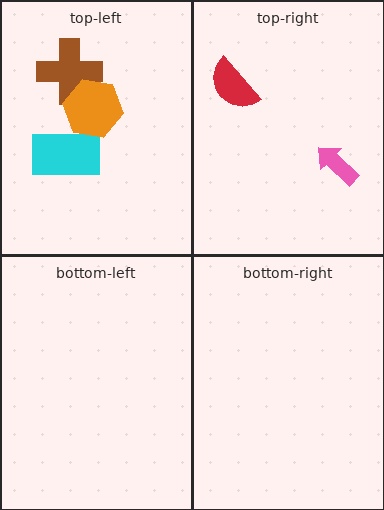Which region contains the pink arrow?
The top-right region.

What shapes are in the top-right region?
The pink arrow, the red semicircle.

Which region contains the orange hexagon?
The top-left region.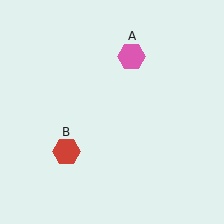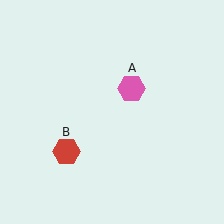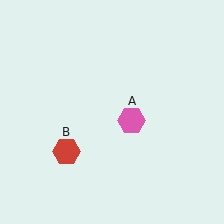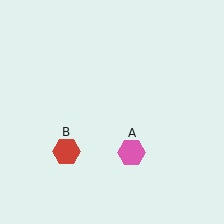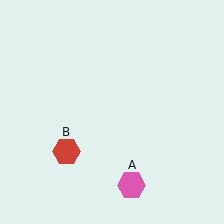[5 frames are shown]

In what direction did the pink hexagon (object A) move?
The pink hexagon (object A) moved down.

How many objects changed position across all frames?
1 object changed position: pink hexagon (object A).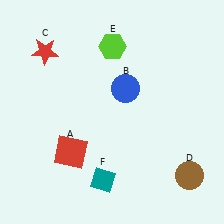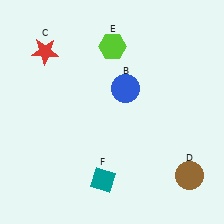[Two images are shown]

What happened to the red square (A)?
The red square (A) was removed in Image 2. It was in the bottom-left area of Image 1.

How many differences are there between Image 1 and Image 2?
There is 1 difference between the two images.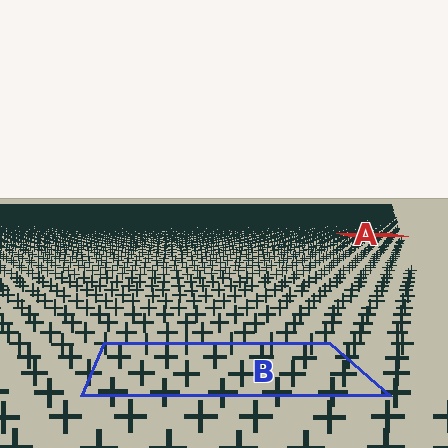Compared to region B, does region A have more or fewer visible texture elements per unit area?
Region A has more texture elements per unit area — they are packed more densely because it is farther away.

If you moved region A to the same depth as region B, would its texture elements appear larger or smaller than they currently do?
They would appear larger. At a closer depth, the same texture elements are projected at a bigger on-screen size.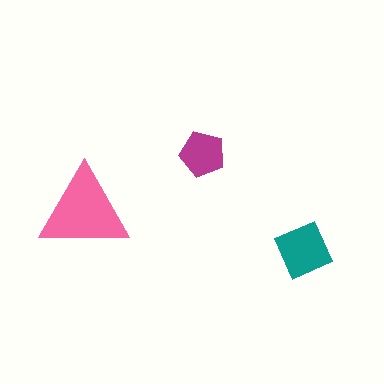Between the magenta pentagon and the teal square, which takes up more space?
The teal square.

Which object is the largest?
The pink triangle.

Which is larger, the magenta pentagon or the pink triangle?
The pink triangle.